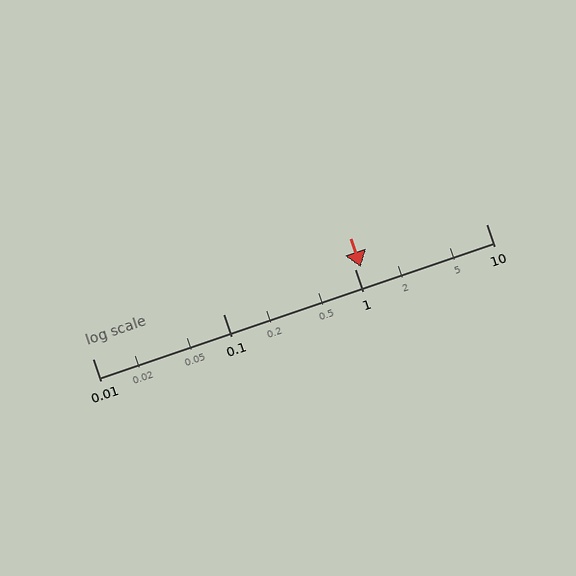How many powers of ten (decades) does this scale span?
The scale spans 3 decades, from 0.01 to 10.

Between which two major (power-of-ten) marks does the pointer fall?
The pointer is between 1 and 10.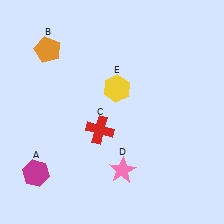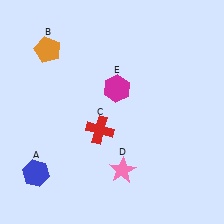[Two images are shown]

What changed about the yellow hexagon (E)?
In Image 1, E is yellow. In Image 2, it changed to magenta.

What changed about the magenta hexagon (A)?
In Image 1, A is magenta. In Image 2, it changed to blue.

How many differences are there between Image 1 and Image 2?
There are 2 differences between the two images.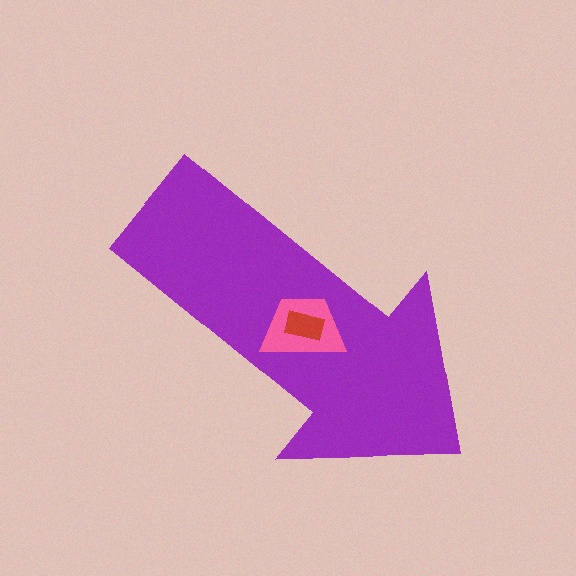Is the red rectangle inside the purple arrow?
Yes.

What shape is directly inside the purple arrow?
The pink trapezoid.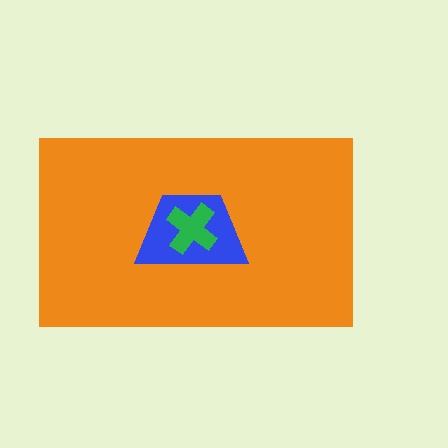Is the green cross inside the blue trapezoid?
Yes.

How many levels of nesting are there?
3.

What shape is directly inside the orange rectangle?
The blue trapezoid.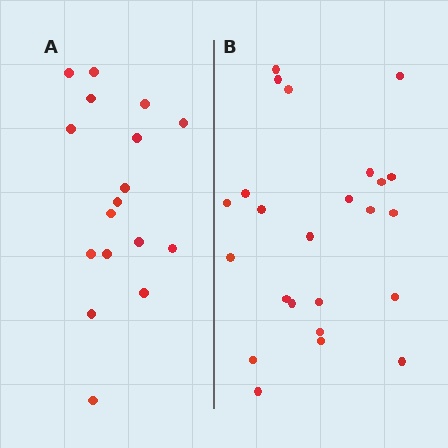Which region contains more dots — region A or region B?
Region B (the right region) has more dots.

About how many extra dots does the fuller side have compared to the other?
Region B has roughly 8 or so more dots than region A.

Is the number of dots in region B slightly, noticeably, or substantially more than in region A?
Region B has noticeably more, but not dramatically so. The ratio is roughly 1.4 to 1.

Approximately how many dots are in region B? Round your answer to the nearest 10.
About 20 dots. (The exact count is 24, which rounds to 20.)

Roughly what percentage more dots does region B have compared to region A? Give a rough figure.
About 40% more.